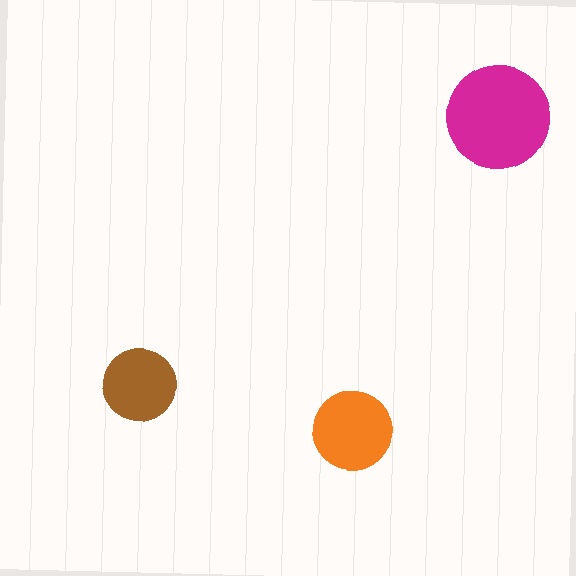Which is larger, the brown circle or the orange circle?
The orange one.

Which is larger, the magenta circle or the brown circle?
The magenta one.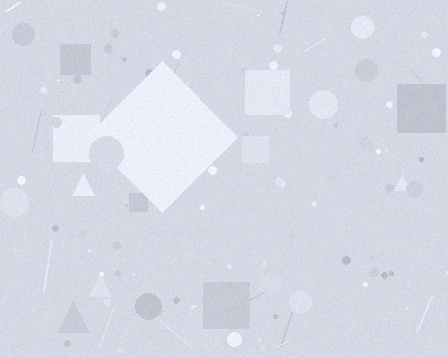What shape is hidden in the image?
A diamond is hidden in the image.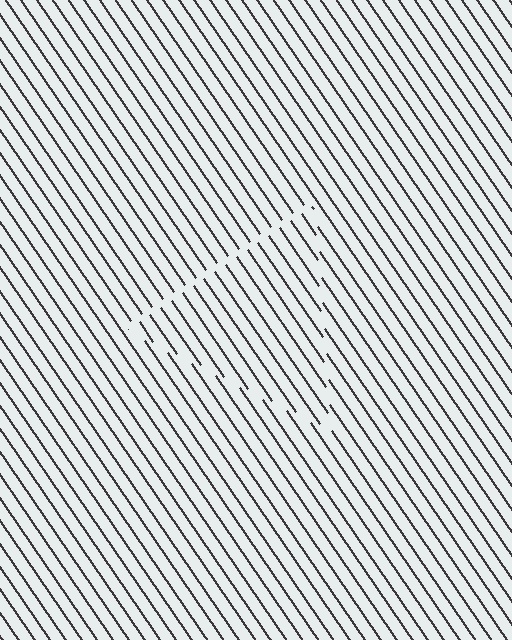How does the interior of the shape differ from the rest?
The interior of the shape contains the same grating, shifted by half a period — the contour is defined by the phase discontinuity where line-ends from the inner and outer gratings abut.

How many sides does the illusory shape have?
3 sides — the line-ends trace a triangle.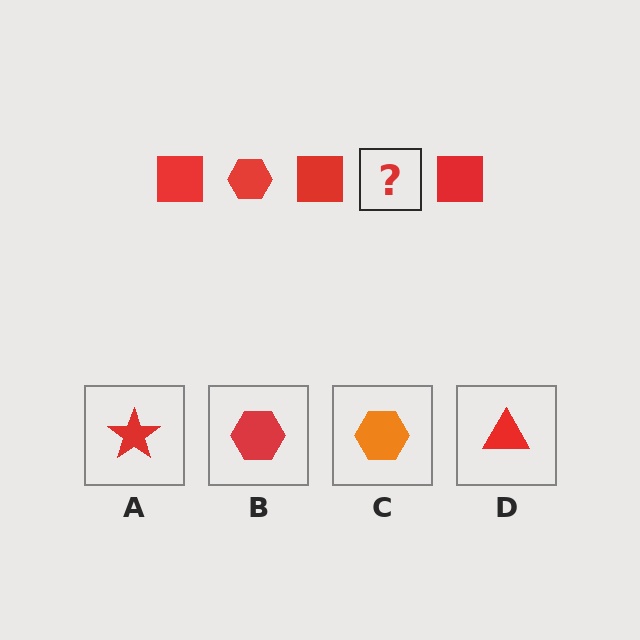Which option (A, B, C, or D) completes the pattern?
B.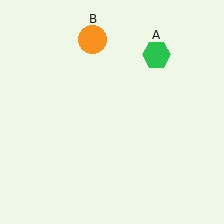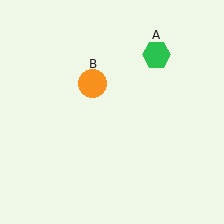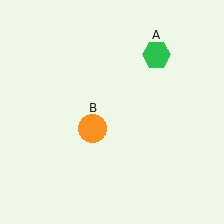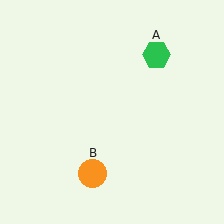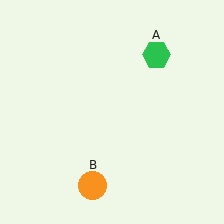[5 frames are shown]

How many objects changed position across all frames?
1 object changed position: orange circle (object B).